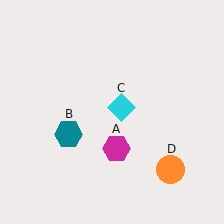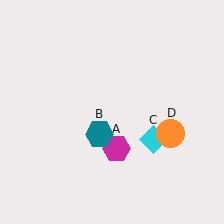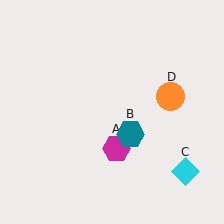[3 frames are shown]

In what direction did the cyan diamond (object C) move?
The cyan diamond (object C) moved down and to the right.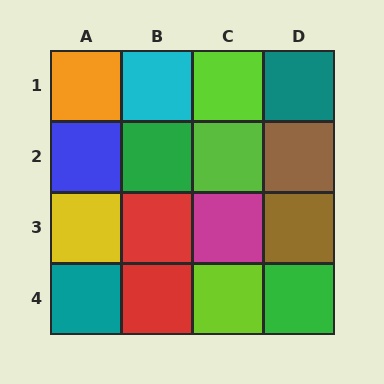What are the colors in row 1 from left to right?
Orange, cyan, lime, teal.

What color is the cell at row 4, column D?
Green.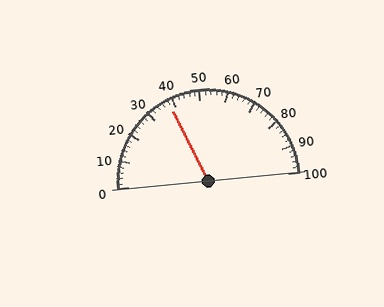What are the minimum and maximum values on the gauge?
The gauge ranges from 0 to 100.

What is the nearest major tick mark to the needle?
The nearest major tick mark is 40.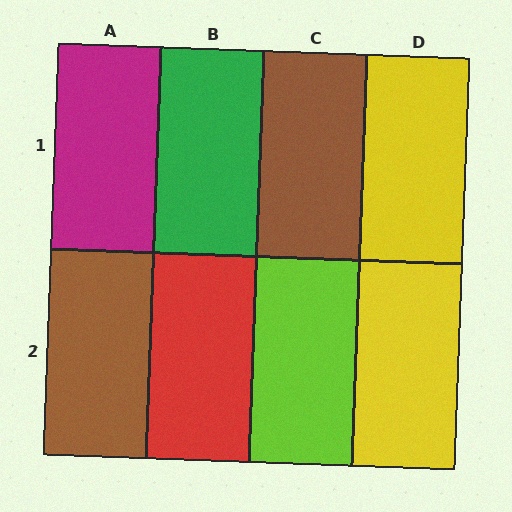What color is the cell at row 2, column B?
Red.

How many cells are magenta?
1 cell is magenta.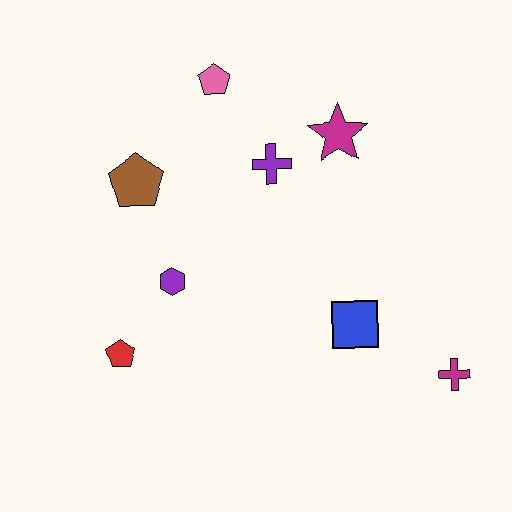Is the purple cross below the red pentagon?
No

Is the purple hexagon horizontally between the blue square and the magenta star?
No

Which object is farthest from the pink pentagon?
The magenta cross is farthest from the pink pentagon.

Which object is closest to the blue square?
The magenta cross is closest to the blue square.